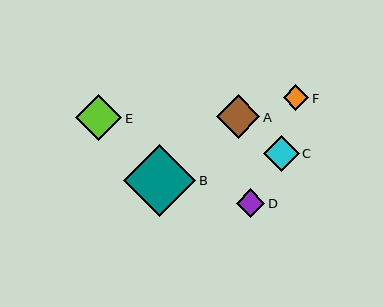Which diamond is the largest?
Diamond B is the largest with a size of approximately 72 pixels.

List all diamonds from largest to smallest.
From largest to smallest: B, E, A, C, D, F.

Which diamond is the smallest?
Diamond F is the smallest with a size of approximately 26 pixels.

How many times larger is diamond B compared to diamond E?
Diamond B is approximately 1.6 times the size of diamond E.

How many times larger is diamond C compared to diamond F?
Diamond C is approximately 1.4 times the size of diamond F.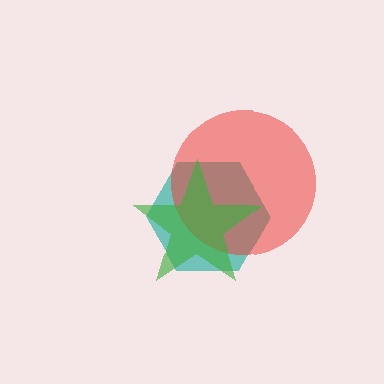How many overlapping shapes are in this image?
There are 3 overlapping shapes in the image.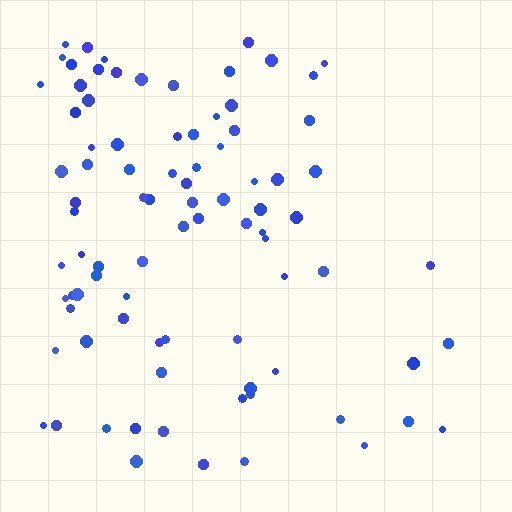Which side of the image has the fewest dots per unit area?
The right.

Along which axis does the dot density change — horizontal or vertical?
Horizontal.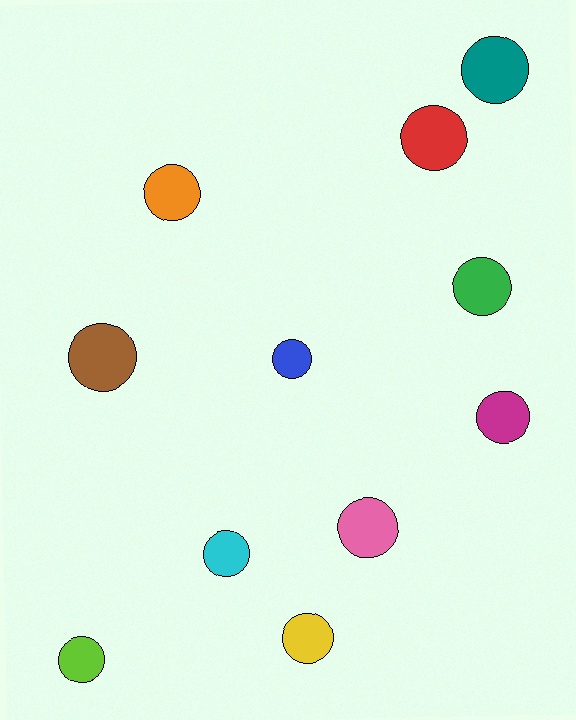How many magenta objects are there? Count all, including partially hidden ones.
There is 1 magenta object.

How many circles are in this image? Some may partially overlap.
There are 11 circles.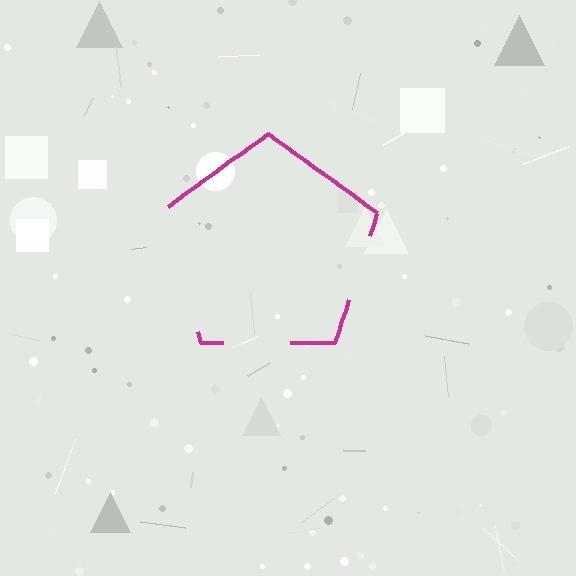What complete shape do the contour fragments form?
The contour fragments form a pentagon.